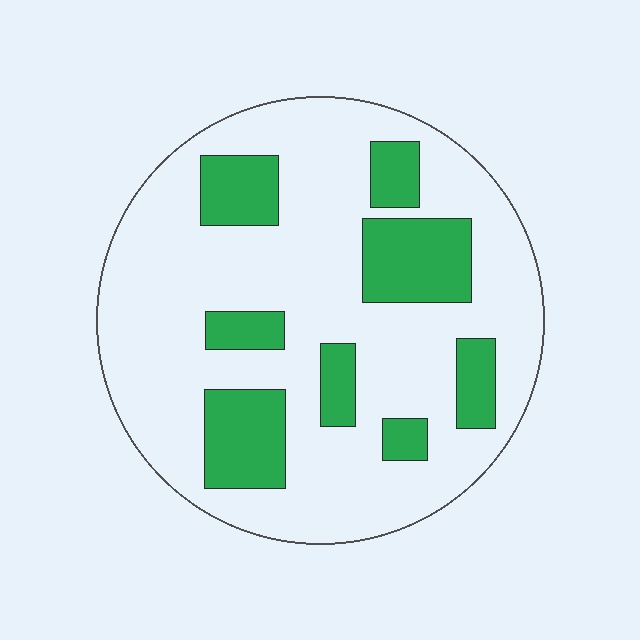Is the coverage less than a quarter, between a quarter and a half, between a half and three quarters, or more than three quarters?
Less than a quarter.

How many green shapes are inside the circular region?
8.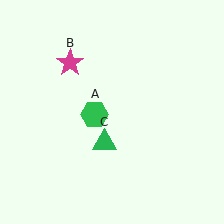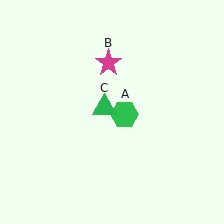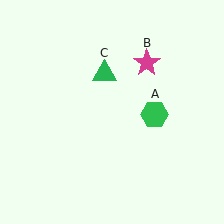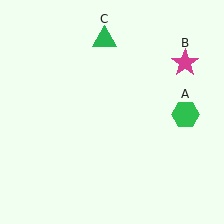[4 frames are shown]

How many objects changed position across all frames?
3 objects changed position: green hexagon (object A), magenta star (object B), green triangle (object C).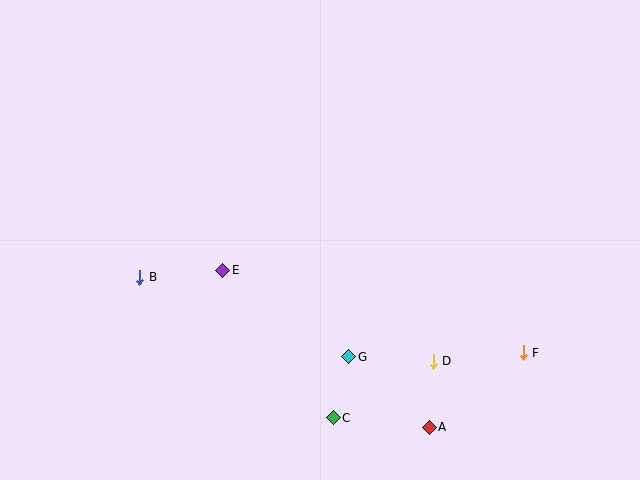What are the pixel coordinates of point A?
Point A is at (429, 427).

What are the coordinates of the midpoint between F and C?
The midpoint between F and C is at (428, 385).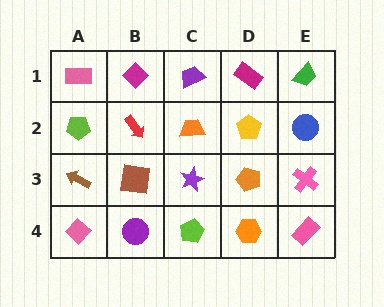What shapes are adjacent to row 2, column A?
A pink rectangle (row 1, column A), a brown arrow (row 3, column A), a red arrow (row 2, column B).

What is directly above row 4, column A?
A brown arrow.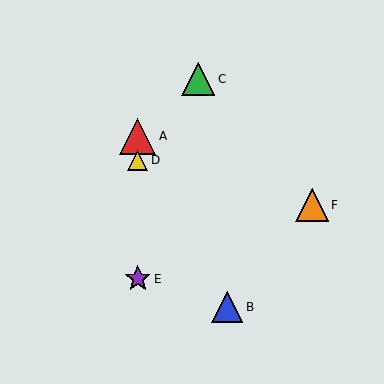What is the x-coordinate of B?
Object B is at x≈227.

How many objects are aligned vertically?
3 objects (A, D, E) are aligned vertically.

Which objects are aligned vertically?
Objects A, D, E are aligned vertically.